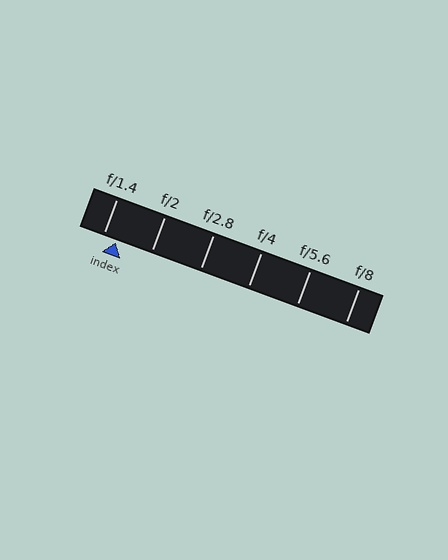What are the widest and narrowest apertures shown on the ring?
The widest aperture shown is f/1.4 and the narrowest is f/8.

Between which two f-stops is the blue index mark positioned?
The index mark is between f/1.4 and f/2.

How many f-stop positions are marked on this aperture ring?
There are 6 f-stop positions marked.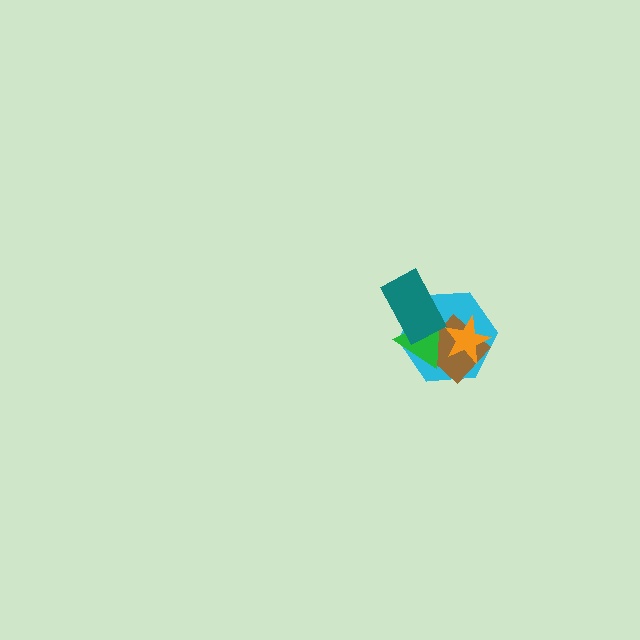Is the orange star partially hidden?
Yes, it is partially covered by another shape.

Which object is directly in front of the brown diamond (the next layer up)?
The orange star is directly in front of the brown diamond.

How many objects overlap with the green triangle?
4 objects overlap with the green triangle.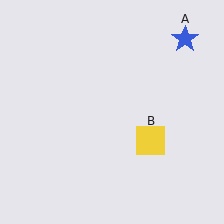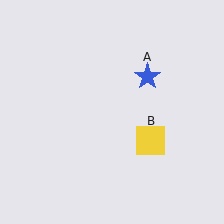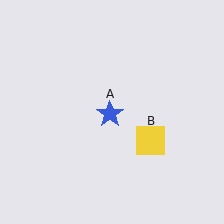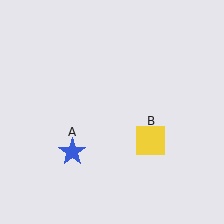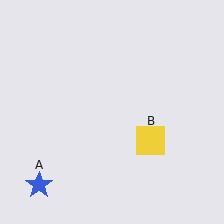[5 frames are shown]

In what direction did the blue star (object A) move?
The blue star (object A) moved down and to the left.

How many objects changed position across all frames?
1 object changed position: blue star (object A).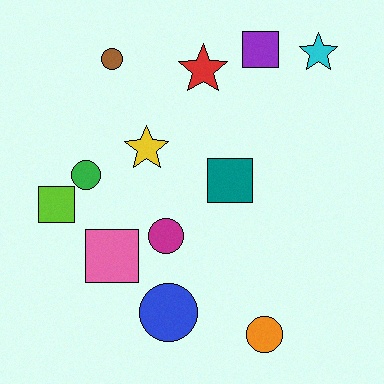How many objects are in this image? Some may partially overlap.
There are 12 objects.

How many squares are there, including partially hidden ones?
There are 4 squares.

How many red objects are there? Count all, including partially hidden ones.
There is 1 red object.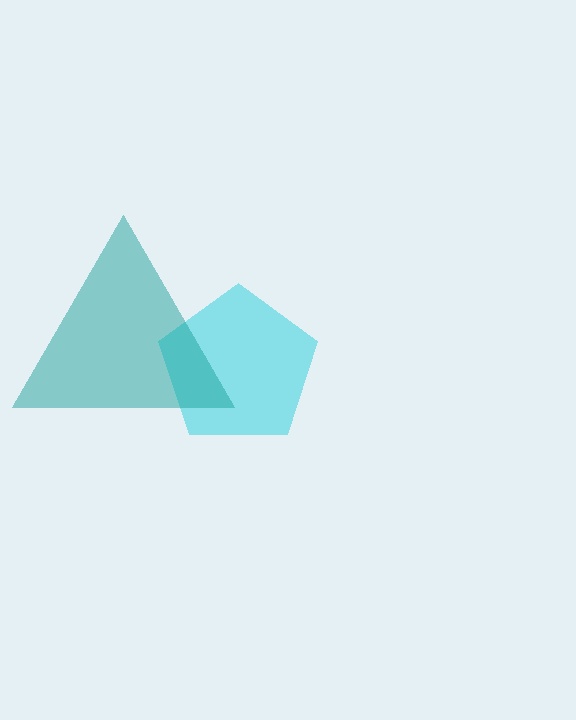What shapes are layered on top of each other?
The layered shapes are: a cyan pentagon, a teal triangle.